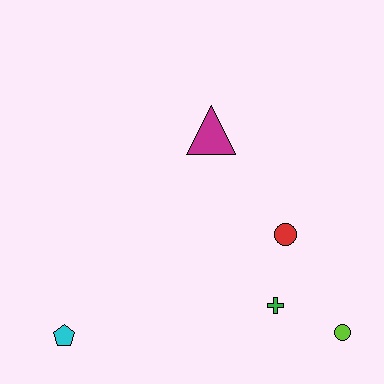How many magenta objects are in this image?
There is 1 magenta object.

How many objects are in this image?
There are 5 objects.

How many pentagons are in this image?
There is 1 pentagon.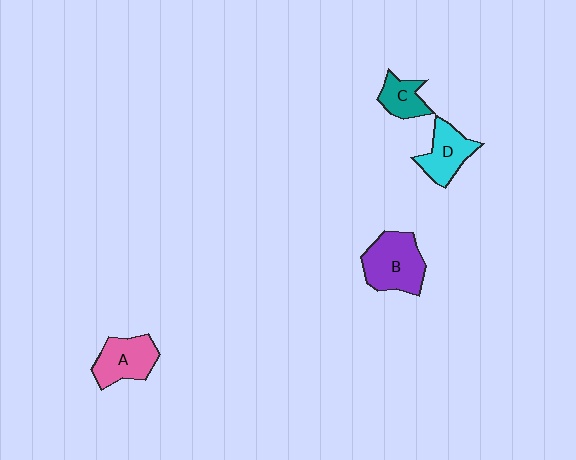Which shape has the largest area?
Shape B (purple).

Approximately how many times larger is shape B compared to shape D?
Approximately 1.4 times.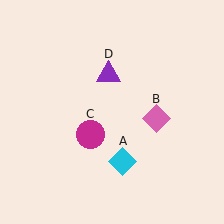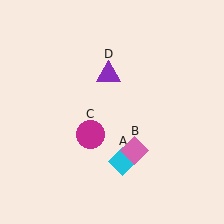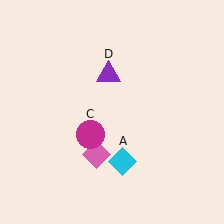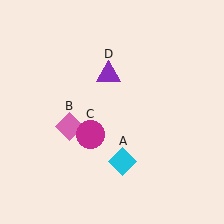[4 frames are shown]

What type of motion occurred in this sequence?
The pink diamond (object B) rotated clockwise around the center of the scene.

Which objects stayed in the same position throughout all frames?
Cyan diamond (object A) and magenta circle (object C) and purple triangle (object D) remained stationary.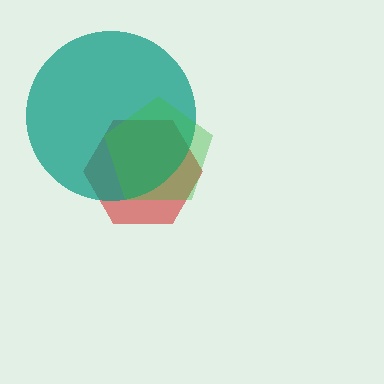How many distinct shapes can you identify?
There are 3 distinct shapes: a red hexagon, a teal circle, a green pentagon.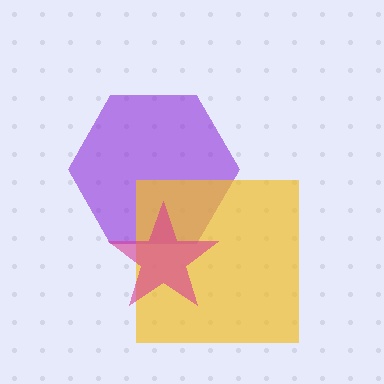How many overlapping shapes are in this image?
There are 3 overlapping shapes in the image.